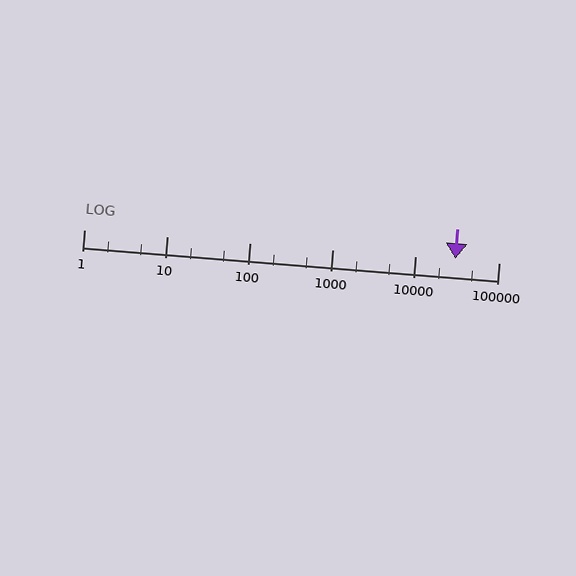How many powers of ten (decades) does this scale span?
The scale spans 5 decades, from 1 to 100000.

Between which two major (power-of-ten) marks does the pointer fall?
The pointer is between 10000 and 100000.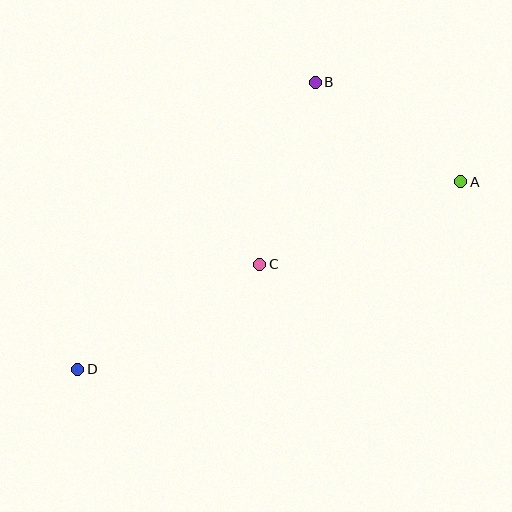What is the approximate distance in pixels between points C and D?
The distance between C and D is approximately 210 pixels.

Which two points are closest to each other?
Points A and B are closest to each other.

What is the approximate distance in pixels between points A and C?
The distance between A and C is approximately 217 pixels.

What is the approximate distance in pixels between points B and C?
The distance between B and C is approximately 190 pixels.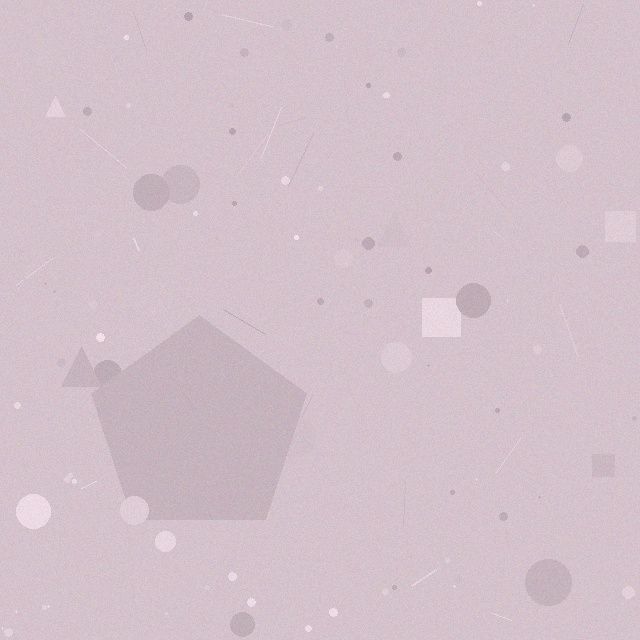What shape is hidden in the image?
A pentagon is hidden in the image.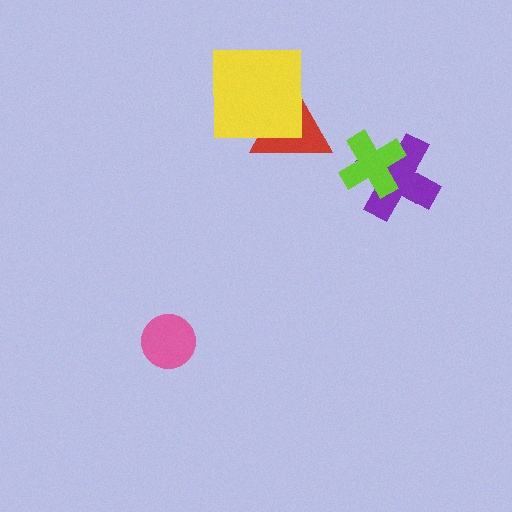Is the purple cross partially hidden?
Yes, it is partially covered by another shape.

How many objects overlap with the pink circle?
0 objects overlap with the pink circle.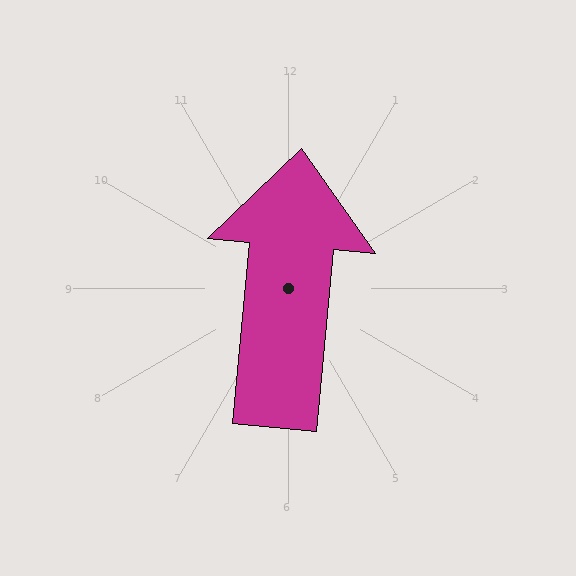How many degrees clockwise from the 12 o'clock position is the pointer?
Approximately 5 degrees.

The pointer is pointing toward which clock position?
Roughly 12 o'clock.